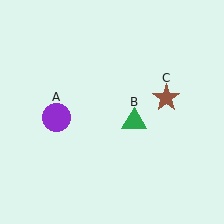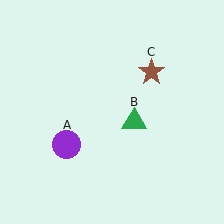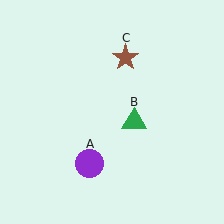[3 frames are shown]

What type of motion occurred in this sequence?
The purple circle (object A), brown star (object C) rotated counterclockwise around the center of the scene.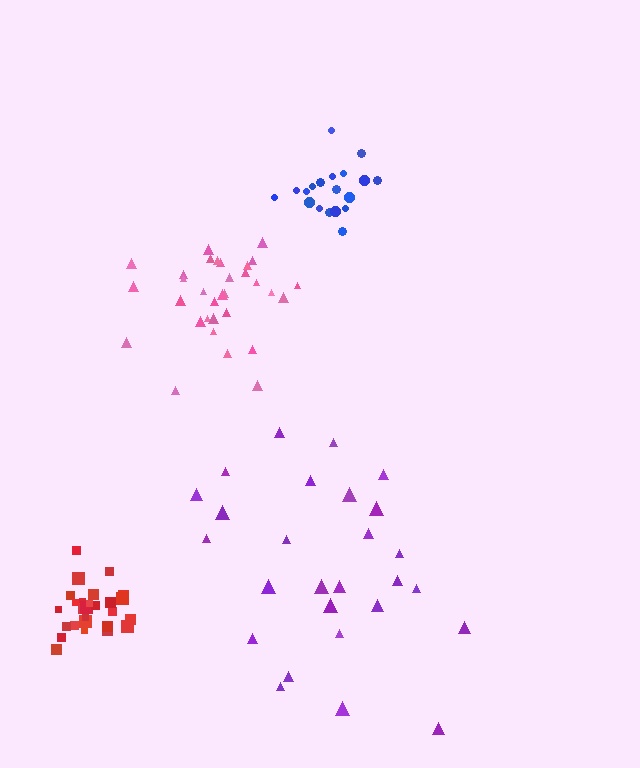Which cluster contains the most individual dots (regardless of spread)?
Pink (32).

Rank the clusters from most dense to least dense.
red, blue, pink, purple.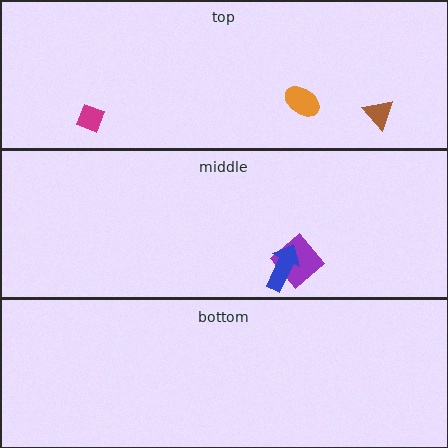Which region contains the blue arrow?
The middle region.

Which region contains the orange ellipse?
The top region.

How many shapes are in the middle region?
2.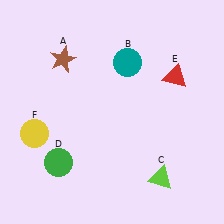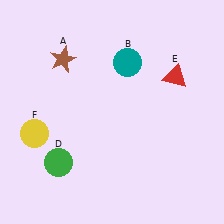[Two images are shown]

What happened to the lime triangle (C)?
The lime triangle (C) was removed in Image 2. It was in the bottom-right area of Image 1.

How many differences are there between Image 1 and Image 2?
There is 1 difference between the two images.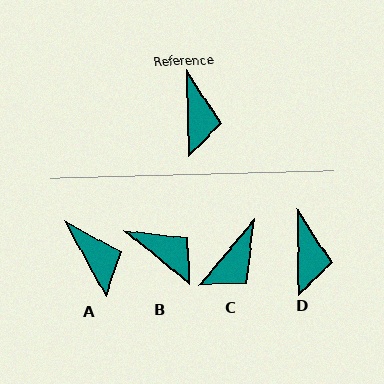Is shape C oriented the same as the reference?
No, it is off by about 40 degrees.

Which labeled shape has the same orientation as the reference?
D.